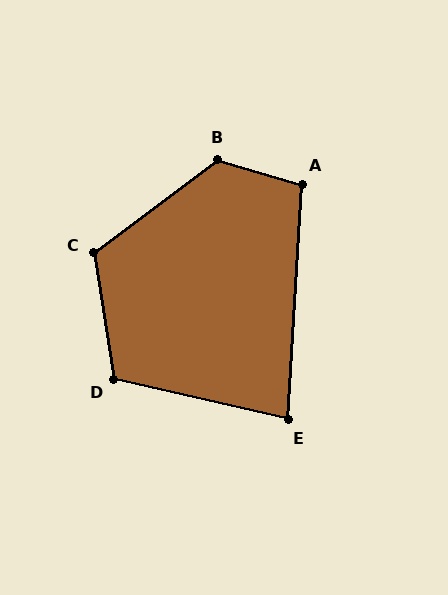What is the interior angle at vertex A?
Approximately 103 degrees (obtuse).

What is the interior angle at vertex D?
Approximately 112 degrees (obtuse).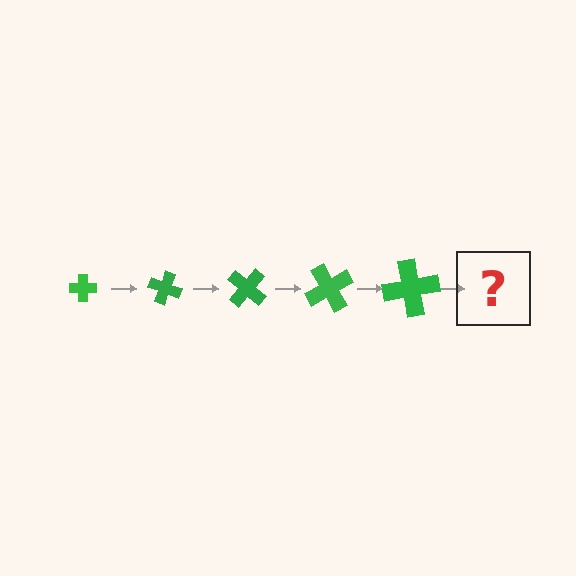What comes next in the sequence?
The next element should be a cross, larger than the previous one and rotated 100 degrees from the start.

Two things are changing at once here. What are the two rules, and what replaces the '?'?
The two rules are that the cross grows larger each step and it rotates 20 degrees each step. The '?' should be a cross, larger than the previous one and rotated 100 degrees from the start.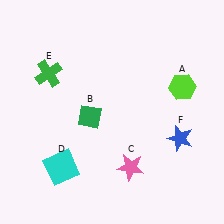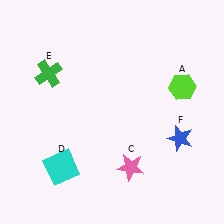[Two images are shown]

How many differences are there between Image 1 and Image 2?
There is 1 difference between the two images.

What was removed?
The green diamond (B) was removed in Image 2.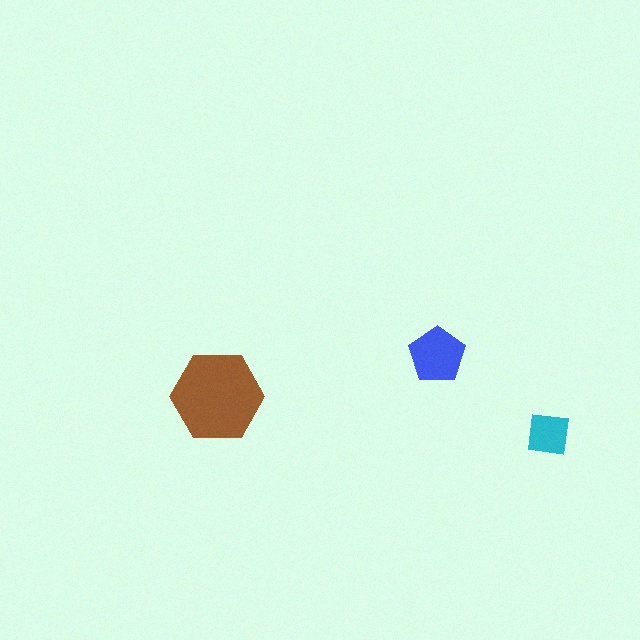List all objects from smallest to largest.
The cyan square, the blue pentagon, the brown hexagon.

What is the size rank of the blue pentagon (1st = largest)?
2nd.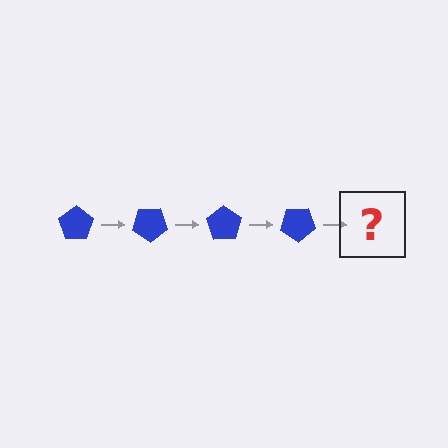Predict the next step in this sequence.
The next step is a blue pentagon rotated 140 degrees.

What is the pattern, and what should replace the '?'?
The pattern is that the pentagon rotates 35 degrees each step. The '?' should be a blue pentagon rotated 140 degrees.